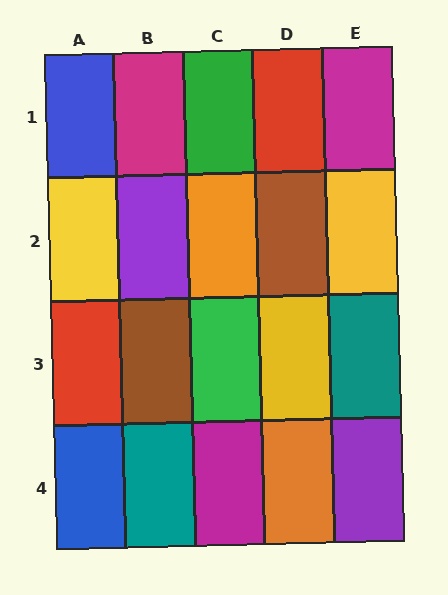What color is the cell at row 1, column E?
Magenta.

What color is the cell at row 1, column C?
Green.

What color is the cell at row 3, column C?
Green.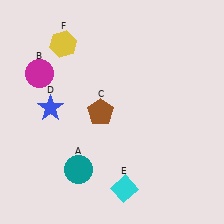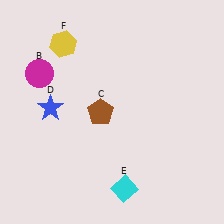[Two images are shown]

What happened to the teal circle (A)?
The teal circle (A) was removed in Image 2. It was in the bottom-left area of Image 1.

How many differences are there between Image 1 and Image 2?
There is 1 difference between the two images.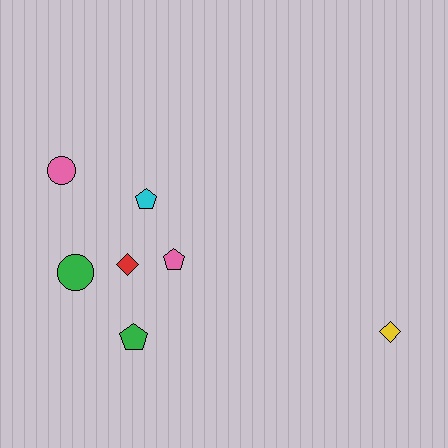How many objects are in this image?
There are 7 objects.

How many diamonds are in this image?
There are 2 diamonds.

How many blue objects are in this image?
There are no blue objects.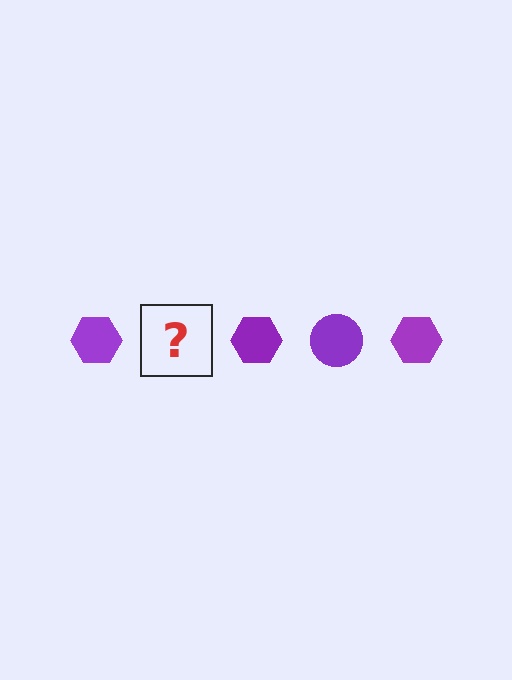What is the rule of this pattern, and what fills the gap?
The rule is that the pattern cycles through hexagon, circle shapes in purple. The gap should be filled with a purple circle.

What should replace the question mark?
The question mark should be replaced with a purple circle.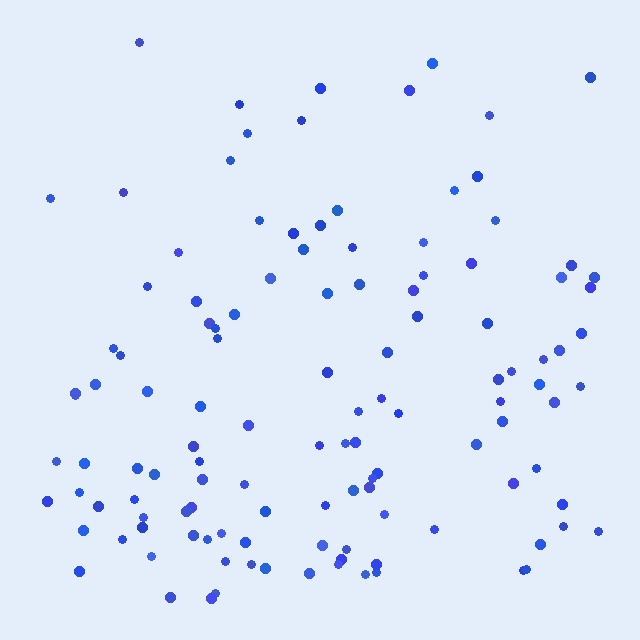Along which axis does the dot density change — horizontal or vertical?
Vertical.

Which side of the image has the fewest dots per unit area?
The top.